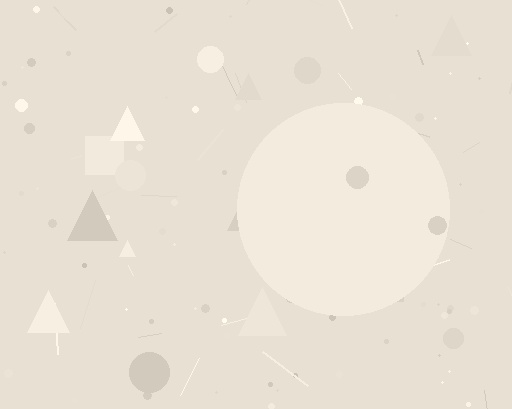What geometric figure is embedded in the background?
A circle is embedded in the background.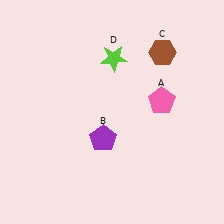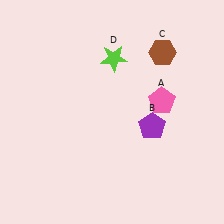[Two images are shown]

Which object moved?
The purple pentagon (B) moved right.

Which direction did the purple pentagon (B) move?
The purple pentagon (B) moved right.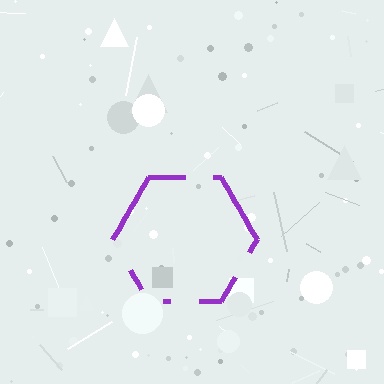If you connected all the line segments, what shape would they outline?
They would outline a hexagon.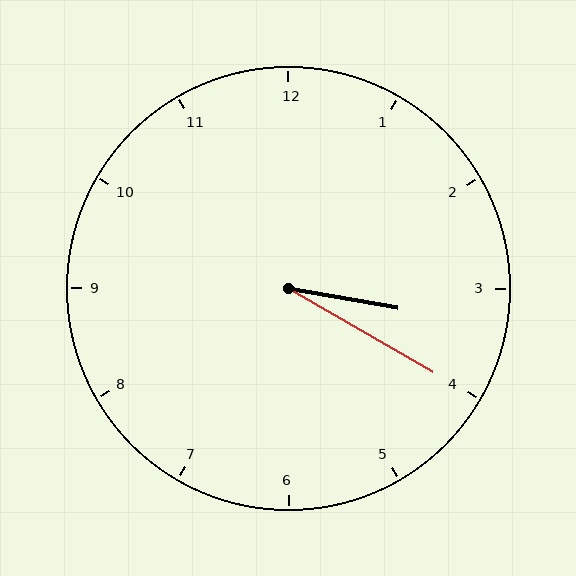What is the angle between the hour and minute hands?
Approximately 20 degrees.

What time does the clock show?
3:20.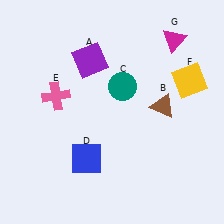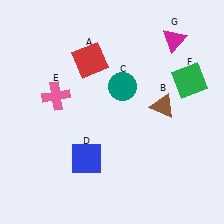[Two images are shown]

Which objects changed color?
A changed from purple to red. F changed from yellow to green.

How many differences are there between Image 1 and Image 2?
There are 2 differences between the two images.